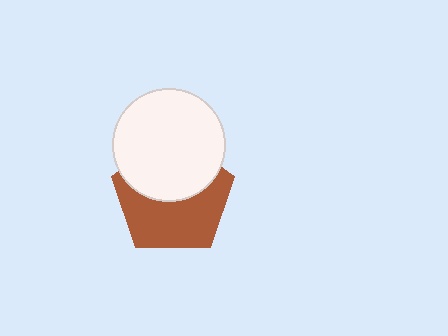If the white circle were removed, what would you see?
You would see the complete brown pentagon.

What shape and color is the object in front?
The object in front is a white circle.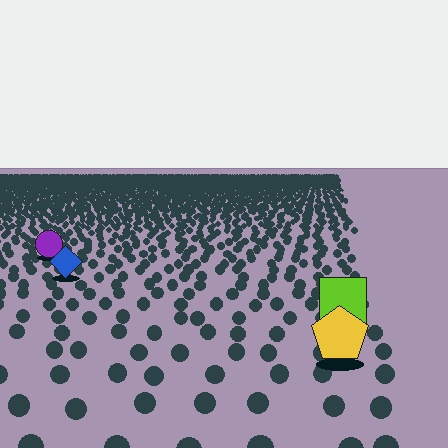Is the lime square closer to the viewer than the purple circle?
Yes. The lime square is closer — you can tell from the texture gradient: the ground texture is coarser near it.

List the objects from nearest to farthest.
From nearest to farthest: the yellow pentagon, the lime square, the blue diamond, the purple circle.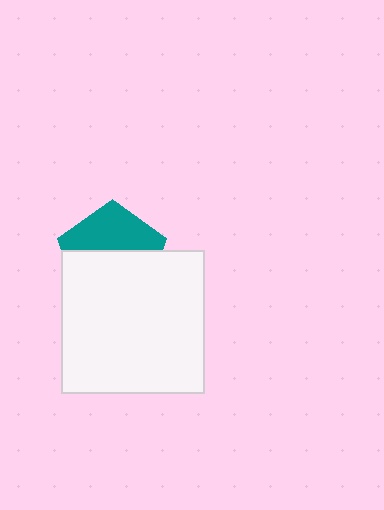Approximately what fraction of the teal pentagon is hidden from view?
Roughly 58% of the teal pentagon is hidden behind the white square.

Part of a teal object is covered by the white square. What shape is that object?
It is a pentagon.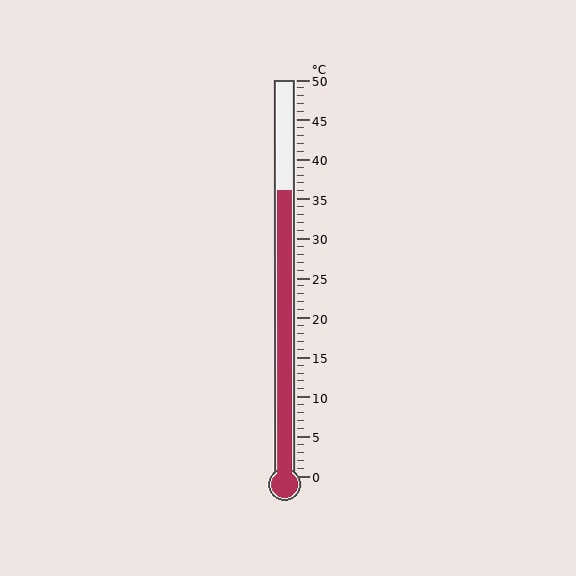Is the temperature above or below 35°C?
The temperature is above 35°C.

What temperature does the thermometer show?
The thermometer shows approximately 36°C.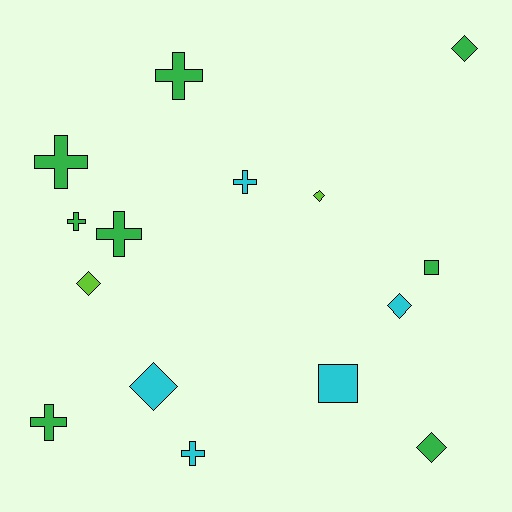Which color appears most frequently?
Green, with 8 objects.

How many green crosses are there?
There are 5 green crosses.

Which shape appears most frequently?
Cross, with 7 objects.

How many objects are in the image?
There are 15 objects.